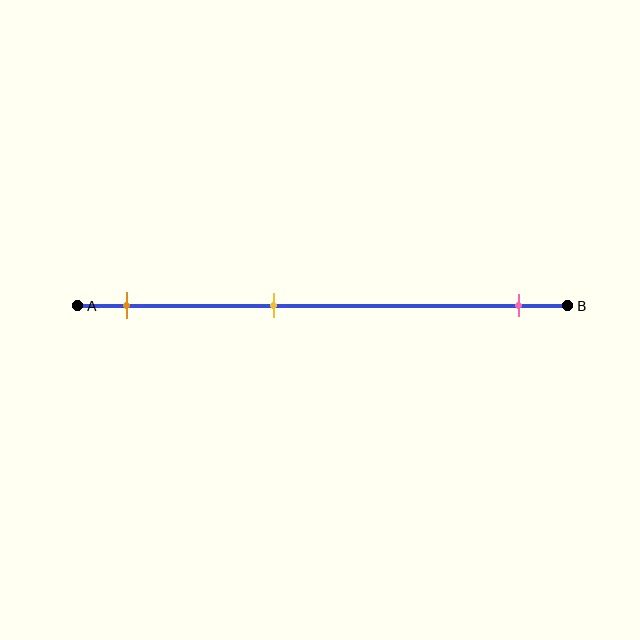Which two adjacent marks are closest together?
The orange and yellow marks are the closest adjacent pair.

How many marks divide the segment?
There are 3 marks dividing the segment.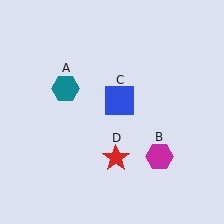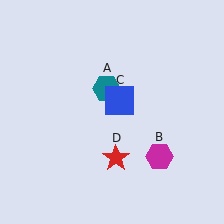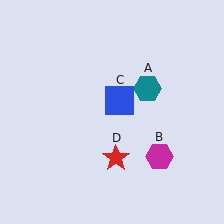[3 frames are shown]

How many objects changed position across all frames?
1 object changed position: teal hexagon (object A).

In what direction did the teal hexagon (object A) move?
The teal hexagon (object A) moved right.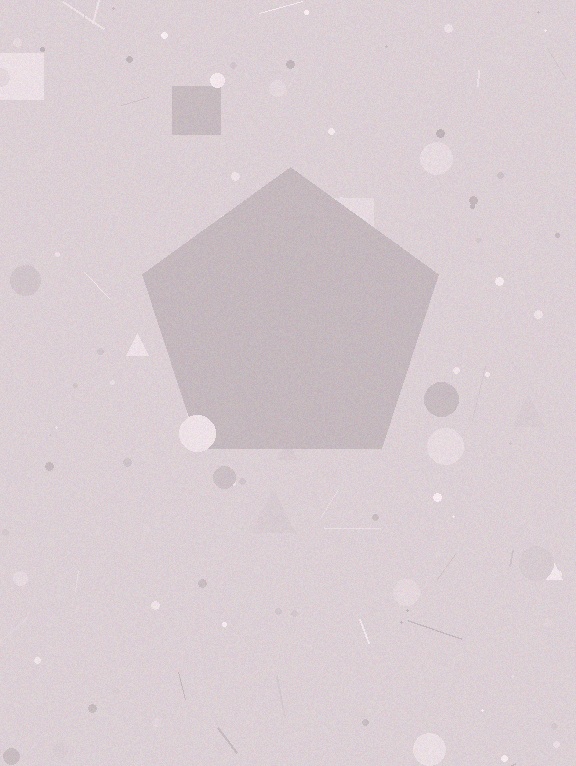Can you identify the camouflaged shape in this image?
The camouflaged shape is a pentagon.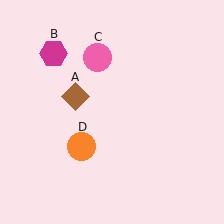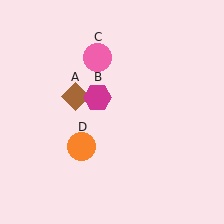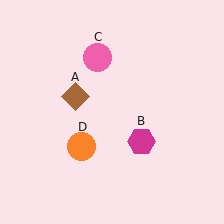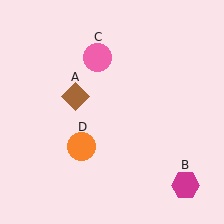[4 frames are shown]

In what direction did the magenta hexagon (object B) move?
The magenta hexagon (object B) moved down and to the right.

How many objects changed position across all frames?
1 object changed position: magenta hexagon (object B).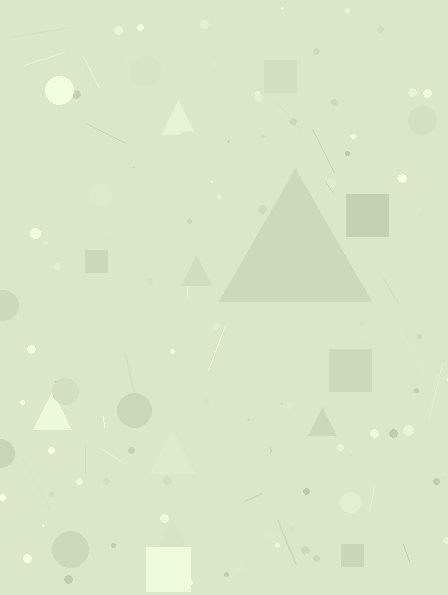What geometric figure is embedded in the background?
A triangle is embedded in the background.